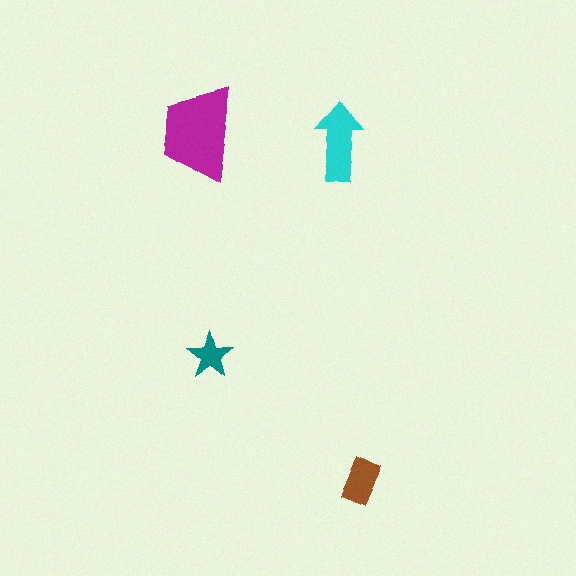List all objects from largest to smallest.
The magenta trapezoid, the cyan arrow, the brown rectangle, the teal star.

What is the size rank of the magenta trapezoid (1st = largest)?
1st.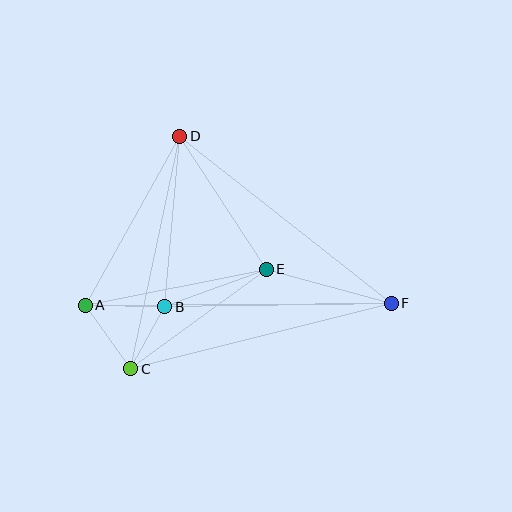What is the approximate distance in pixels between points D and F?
The distance between D and F is approximately 270 pixels.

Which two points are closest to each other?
Points B and C are closest to each other.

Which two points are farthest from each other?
Points A and F are farthest from each other.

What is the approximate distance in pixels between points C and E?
The distance between C and E is approximately 168 pixels.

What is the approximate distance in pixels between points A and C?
The distance between A and C is approximately 78 pixels.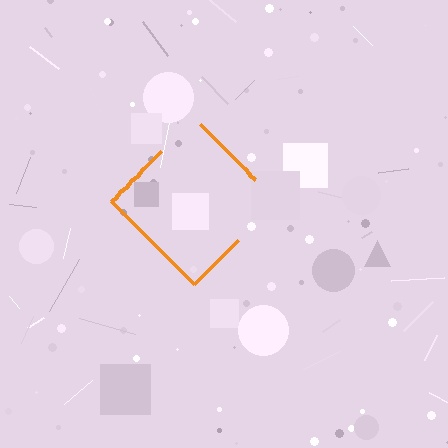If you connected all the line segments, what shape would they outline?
They would outline a diamond.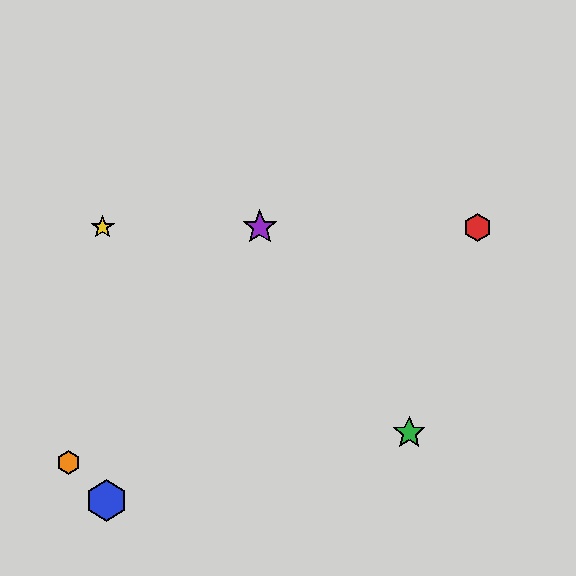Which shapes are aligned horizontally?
The red hexagon, the yellow star, the purple star are aligned horizontally.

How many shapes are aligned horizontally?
3 shapes (the red hexagon, the yellow star, the purple star) are aligned horizontally.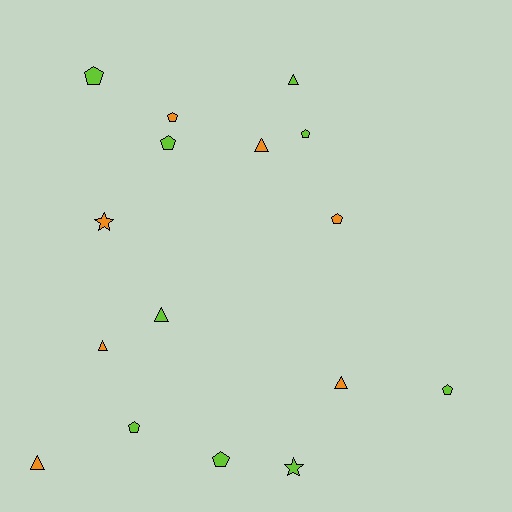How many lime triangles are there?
There are 2 lime triangles.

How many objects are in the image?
There are 16 objects.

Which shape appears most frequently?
Pentagon, with 8 objects.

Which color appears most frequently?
Lime, with 9 objects.